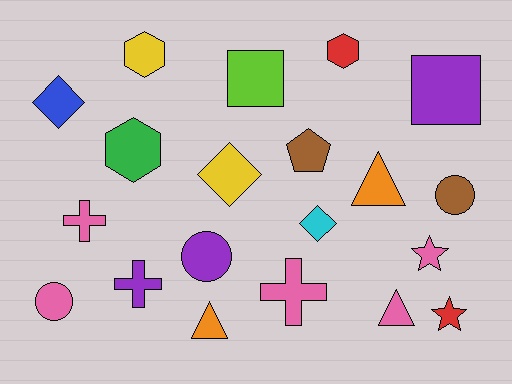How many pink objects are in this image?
There are 5 pink objects.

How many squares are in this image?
There are 2 squares.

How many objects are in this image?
There are 20 objects.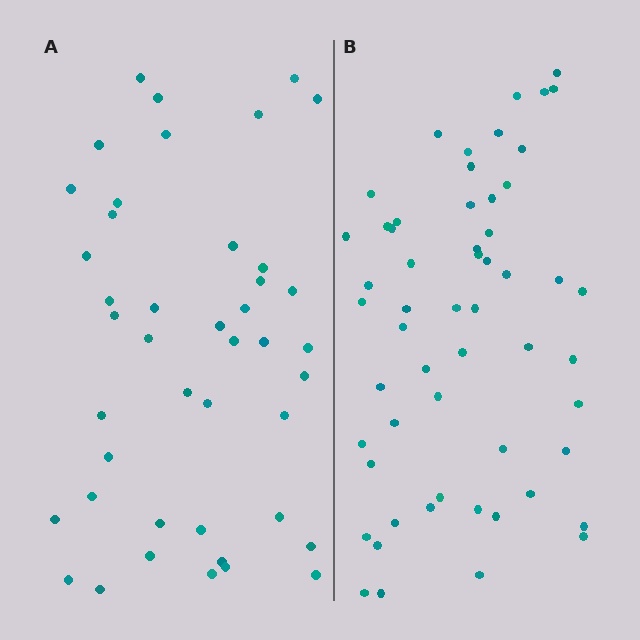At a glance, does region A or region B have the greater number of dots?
Region B (the right region) has more dots.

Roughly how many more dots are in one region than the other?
Region B has approximately 15 more dots than region A.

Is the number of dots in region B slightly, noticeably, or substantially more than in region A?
Region B has noticeably more, but not dramatically so. The ratio is roughly 1.3 to 1.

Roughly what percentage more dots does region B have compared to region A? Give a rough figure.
About 30% more.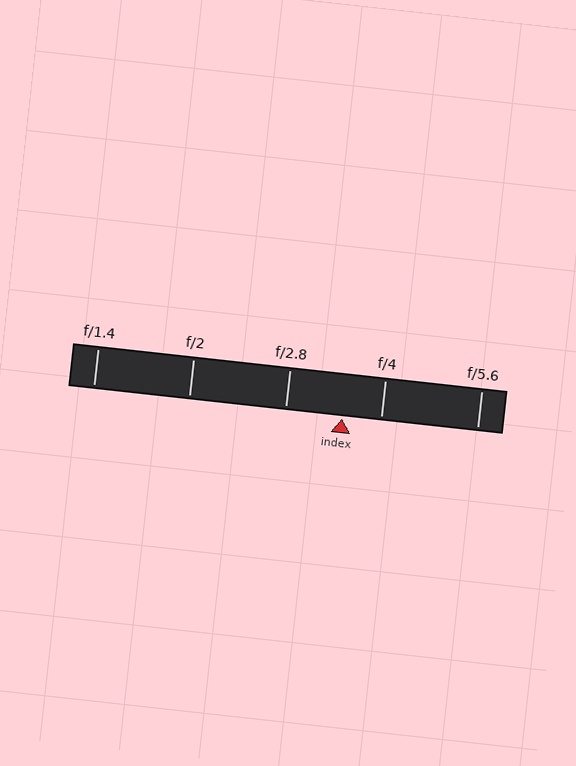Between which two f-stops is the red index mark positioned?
The index mark is between f/2.8 and f/4.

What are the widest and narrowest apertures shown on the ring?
The widest aperture shown is f/1.4 and the narrowest is f/5.6.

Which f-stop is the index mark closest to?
The index mark is closest to f/4.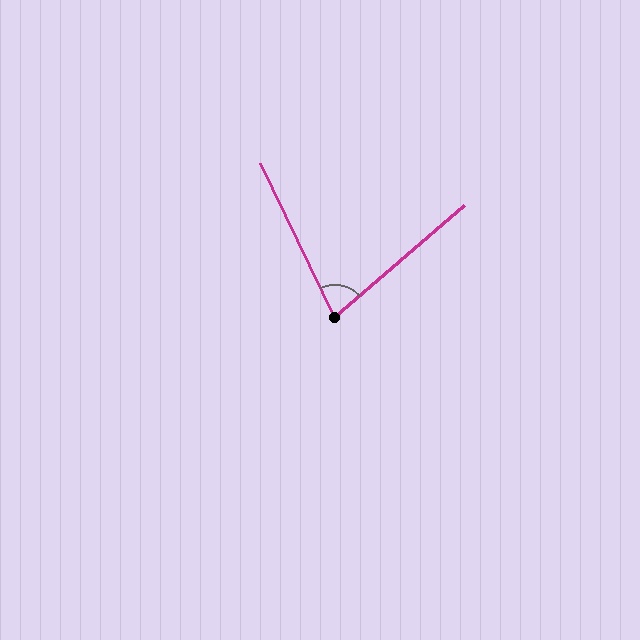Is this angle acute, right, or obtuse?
It is acute.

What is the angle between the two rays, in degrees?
Approximately 75 degrees.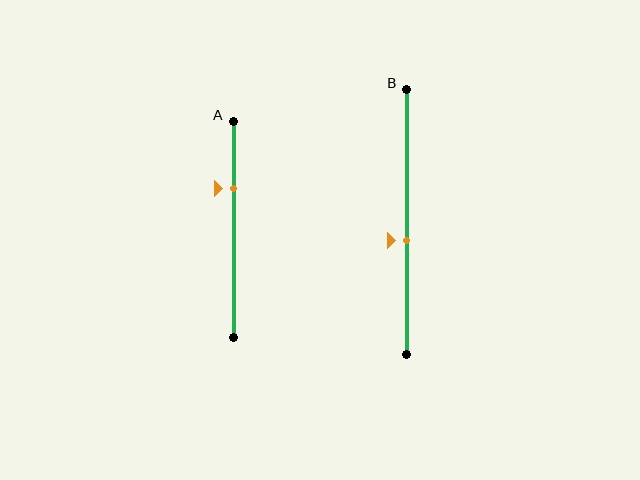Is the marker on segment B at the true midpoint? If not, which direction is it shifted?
No, the marker on segment B is shifted downward by about 7% of the segment length.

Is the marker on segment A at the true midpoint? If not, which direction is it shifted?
No, the marker on segment A is shifted upward by about 19% of the segment length.